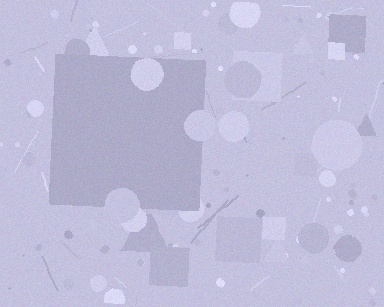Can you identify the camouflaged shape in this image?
The camouflaged shape is a square.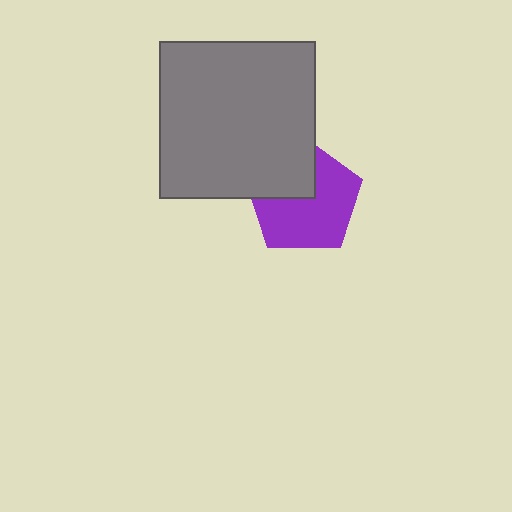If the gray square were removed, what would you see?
You would see the complete purple pentagon.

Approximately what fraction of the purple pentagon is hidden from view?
Roughly 34% of the purple pentagon is hidden behind the gray square.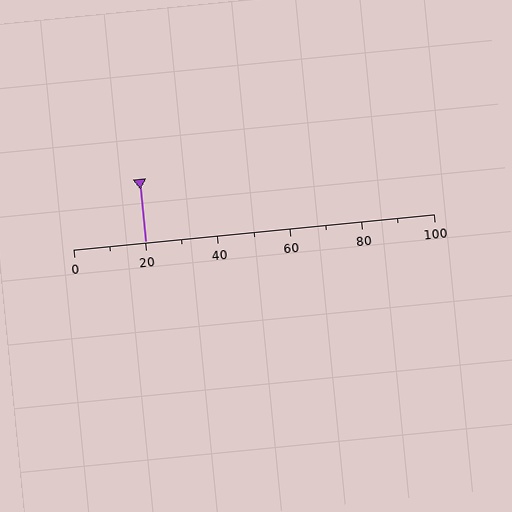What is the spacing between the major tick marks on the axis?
The major ticks are spaced 20 apart.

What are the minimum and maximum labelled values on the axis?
The axis runs from 0 to 100.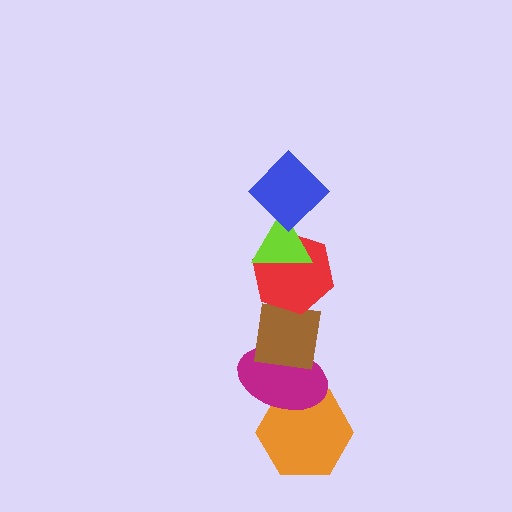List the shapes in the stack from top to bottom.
From top to bottom: the blue diamond, the lime triangle, the red hexagon, the brown square, the magenta ellipse, the orange hexagon.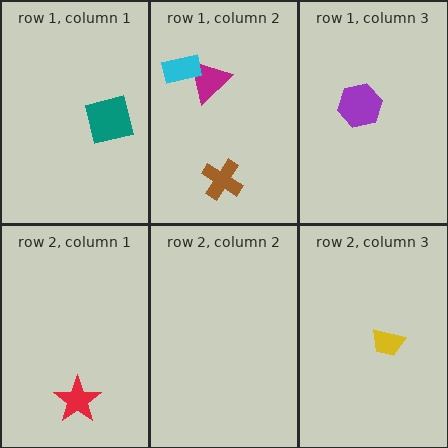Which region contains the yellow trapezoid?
The row 2, column 3 region.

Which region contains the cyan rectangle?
The row 1, column 2 region.